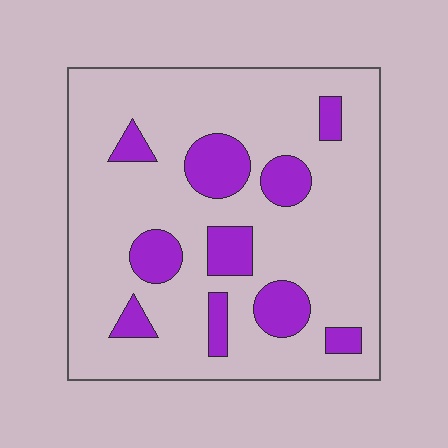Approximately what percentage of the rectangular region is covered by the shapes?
Approximately 20%.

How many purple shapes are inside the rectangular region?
10.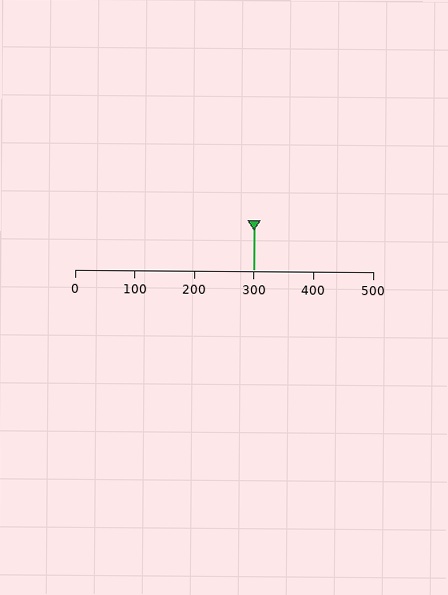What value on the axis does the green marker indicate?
The marker indicates approximately 300.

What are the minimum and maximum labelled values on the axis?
The axis runs from 0 to 500.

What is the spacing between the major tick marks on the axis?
The major ticks are spaced 100 apart.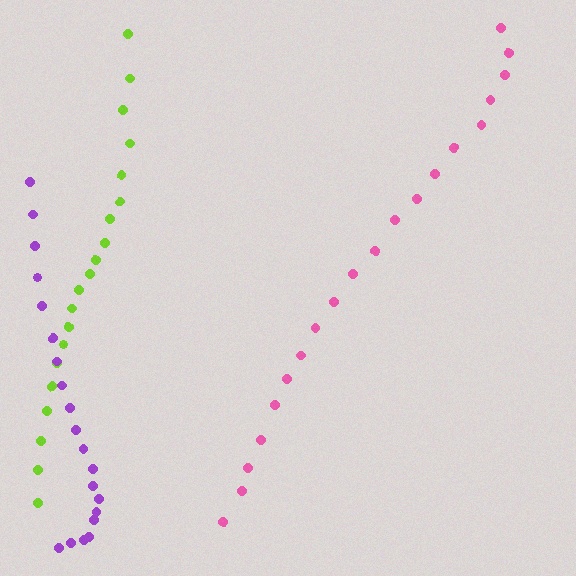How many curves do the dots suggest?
There are 3 distinct paths.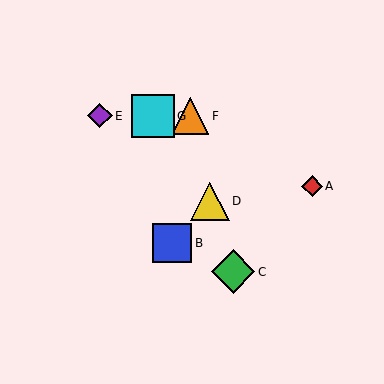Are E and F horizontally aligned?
Yes, both are at y≈116.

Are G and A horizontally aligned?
No, G is at y≈116 and A is at y≈186.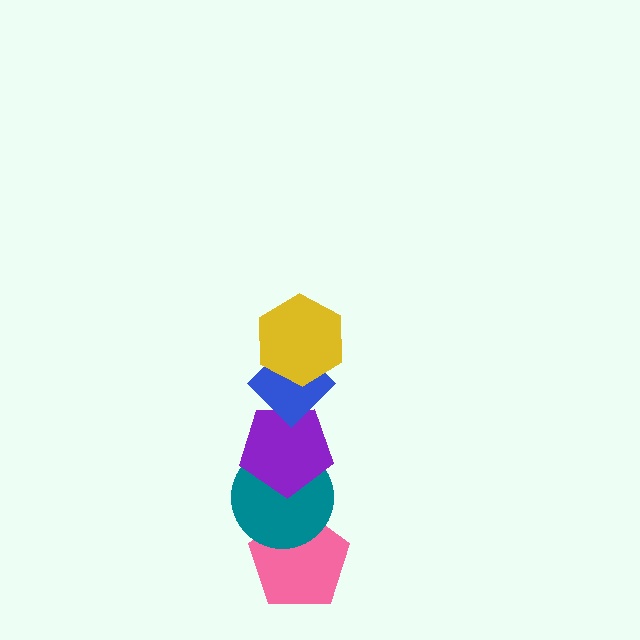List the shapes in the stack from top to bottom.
From top to bottom: the yellow hexagon, the blue diamond, the purple pentagon, the teal circle, the pink pentagon.